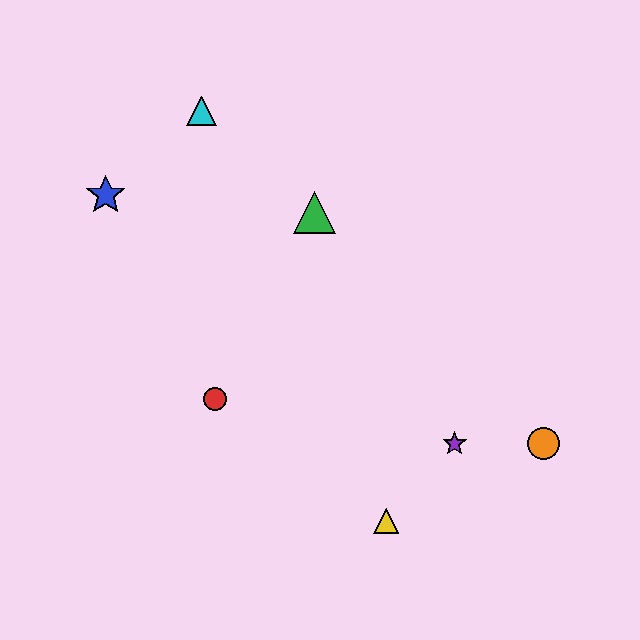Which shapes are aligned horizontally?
The purple star, the orange circle are aligned horizontally.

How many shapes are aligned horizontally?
2 shapes (the purple star, the orange circle) are aligned horizontally.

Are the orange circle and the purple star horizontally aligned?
Yes, both are at y≈444.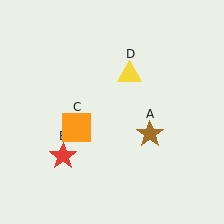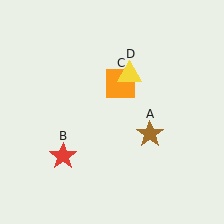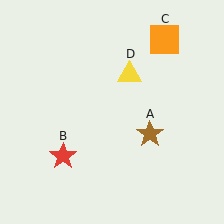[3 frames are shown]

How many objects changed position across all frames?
1 object changed position: orange square (object C).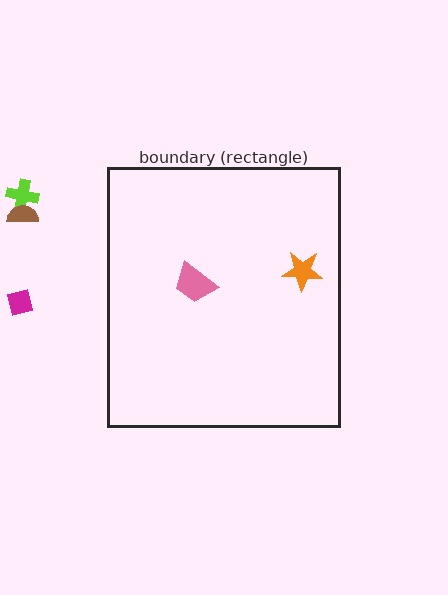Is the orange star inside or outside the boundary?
Inside.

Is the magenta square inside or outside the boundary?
Outside.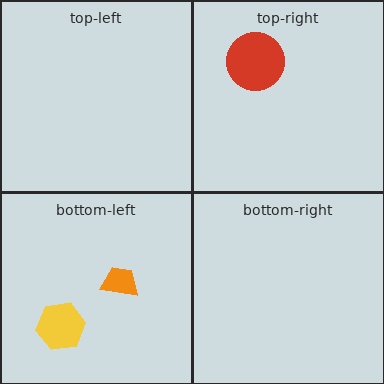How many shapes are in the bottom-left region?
2.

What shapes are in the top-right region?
The red circle.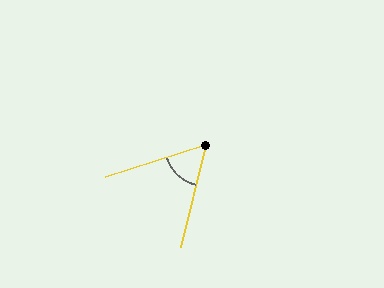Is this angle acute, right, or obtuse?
It is acute.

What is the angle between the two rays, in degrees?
Approximately 58 degrees.